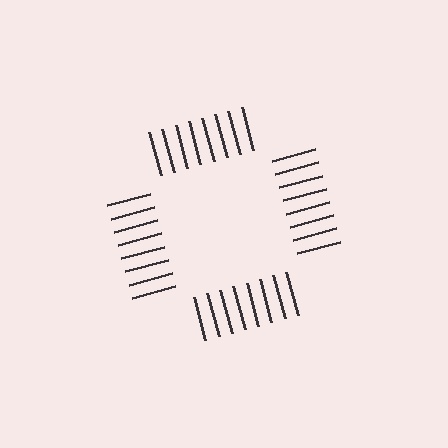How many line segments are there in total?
32 — 8 along each of the 4 edges.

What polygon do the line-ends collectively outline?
An illusory square — the line segments terminate on its edges but no continuous stroke is drawn.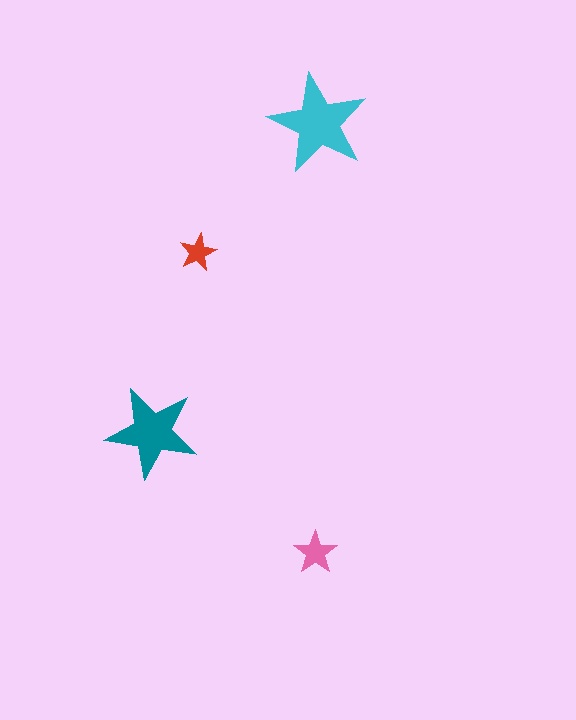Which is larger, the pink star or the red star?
The pink one.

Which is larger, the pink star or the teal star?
The teal one.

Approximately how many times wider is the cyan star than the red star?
About 2.5 times wider.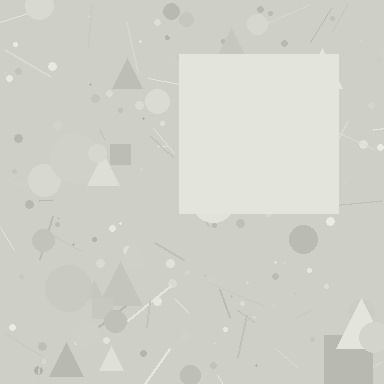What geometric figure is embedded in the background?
A square is embedded in the background.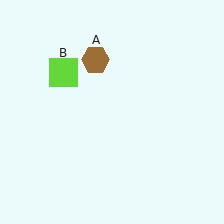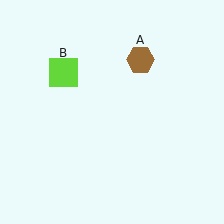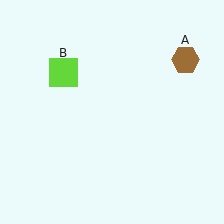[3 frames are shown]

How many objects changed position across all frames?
1 object changed position: brown hexagon (object A).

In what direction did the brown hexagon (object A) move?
The brown hexagon (object A) moved right.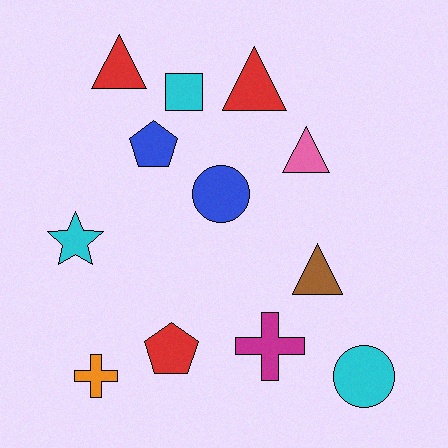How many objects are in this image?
There are 12 objects.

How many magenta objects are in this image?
There is 1 magenta object.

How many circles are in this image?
There are 2 circles.